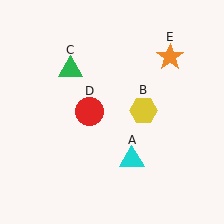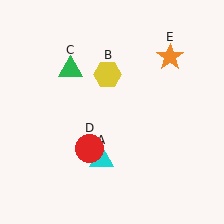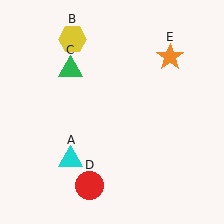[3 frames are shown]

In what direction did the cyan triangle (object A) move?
The cyan triangle (object A) moved left.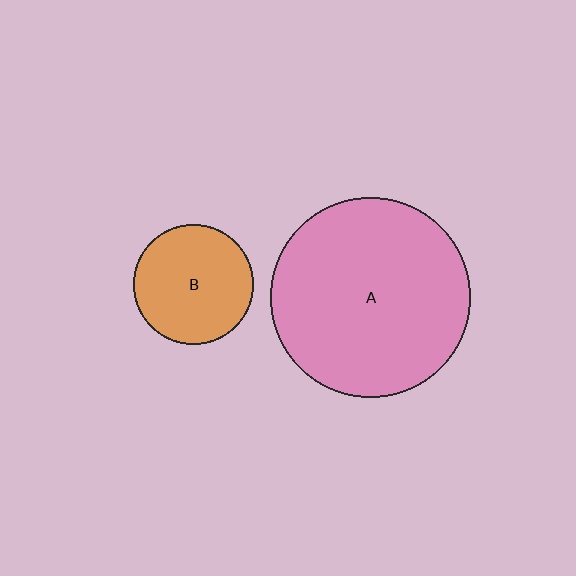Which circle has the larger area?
Circle A (pink).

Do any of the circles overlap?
No, none of the circles overlap.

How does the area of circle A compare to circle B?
Approximately 2.8 times.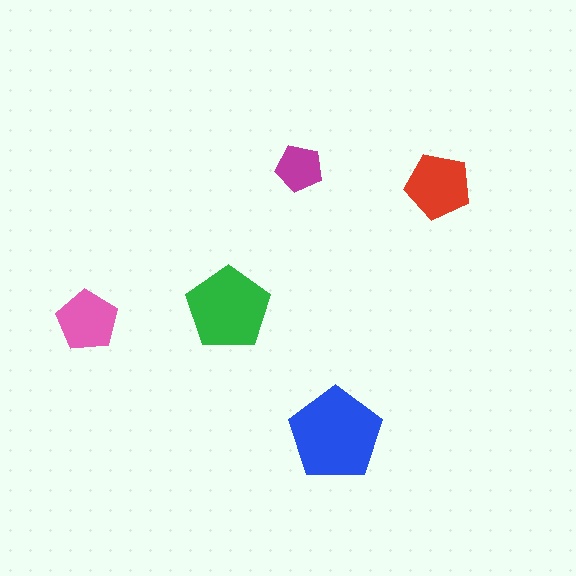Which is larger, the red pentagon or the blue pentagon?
The blue one.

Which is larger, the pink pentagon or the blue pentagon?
The blue one.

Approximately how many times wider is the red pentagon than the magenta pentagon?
About 1.5 times wider.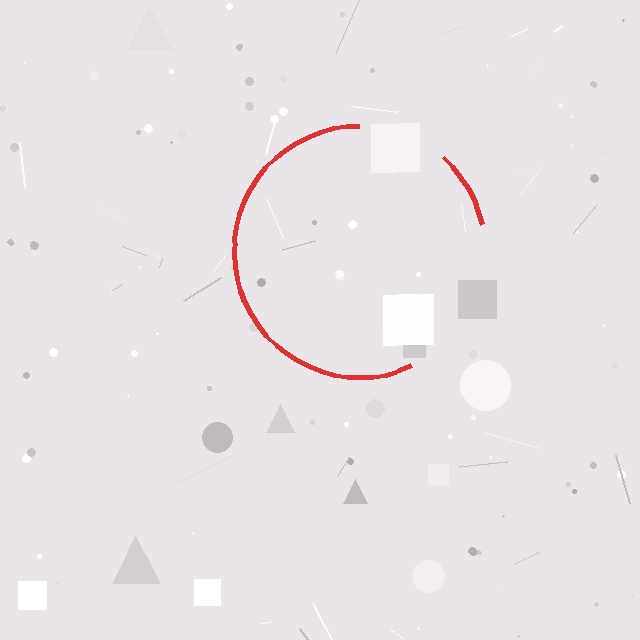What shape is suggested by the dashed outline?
The dashed outline suggests a circle.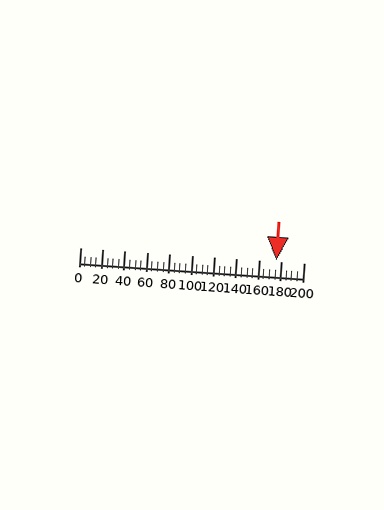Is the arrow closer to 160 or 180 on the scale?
The arrow is closer to 180.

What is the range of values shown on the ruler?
The ruler shows values from 0 to 200.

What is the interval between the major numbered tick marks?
The major tick marks are spaced 20 units apart.